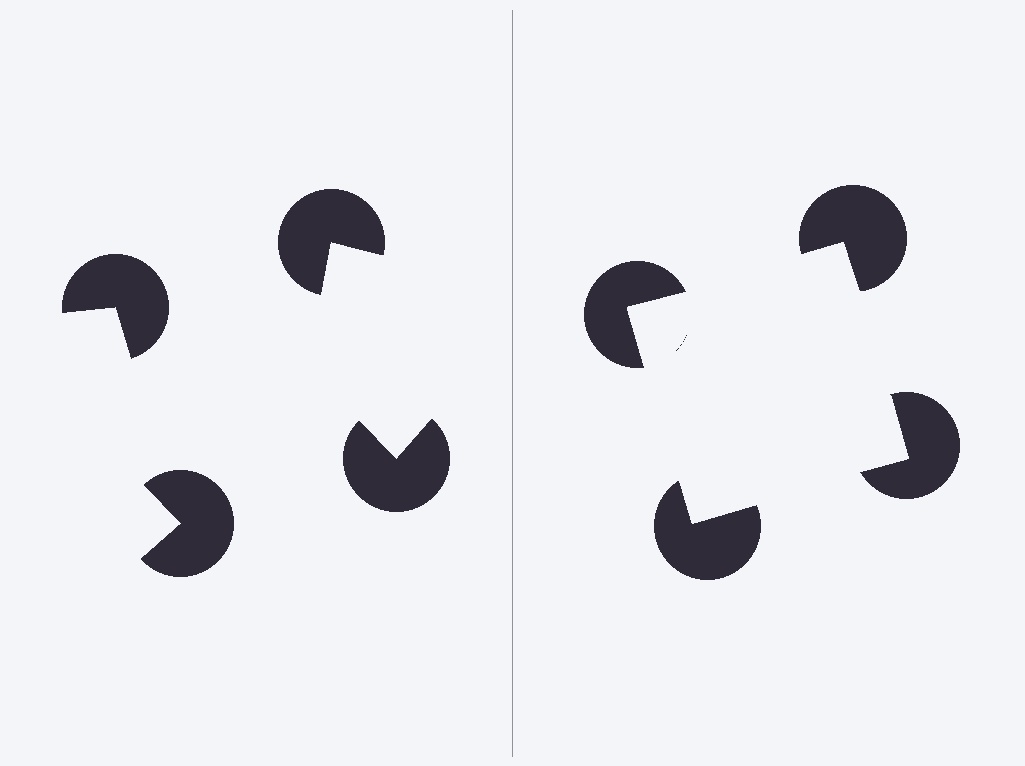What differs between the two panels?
The pac-man discs are positioned identically on both sides; only the wedge orientations differ. On the right they align to a square; on the left they are misaligned.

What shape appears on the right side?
An illusory square.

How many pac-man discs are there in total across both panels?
8 — 4 on each side.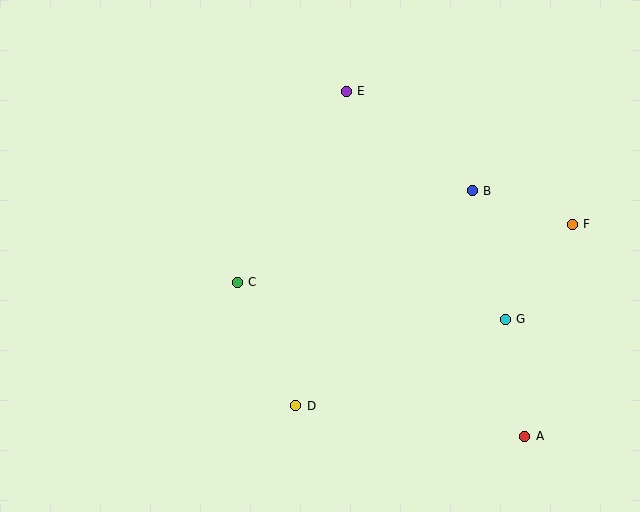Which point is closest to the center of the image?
Point C at (237, 282) is closest to the center.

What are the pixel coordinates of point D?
Point D is at (296, 406).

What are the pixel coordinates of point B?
Point B is at (472, 191).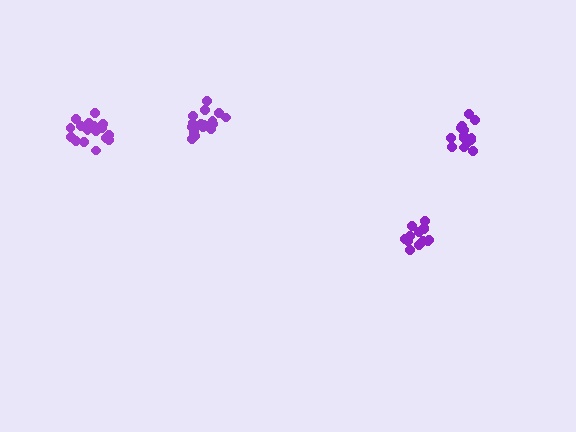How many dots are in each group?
Group 1: 19 dots, Group 2: 14 dots, Group 3: 15 dots, Group 4: 18 dots (66 total).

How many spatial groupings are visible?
There are 4 spatial groupings.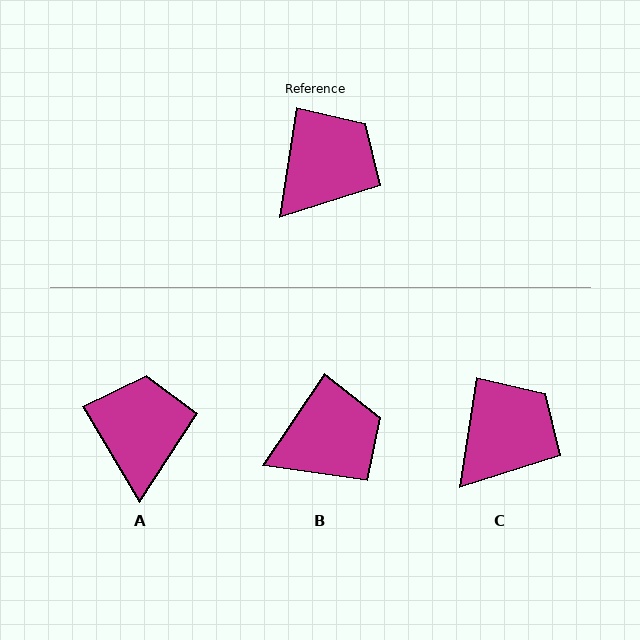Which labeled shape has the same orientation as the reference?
C.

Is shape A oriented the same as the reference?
No, it is off by about 39 degrees.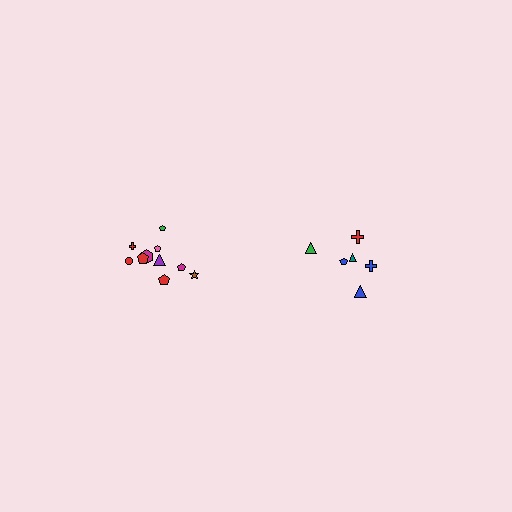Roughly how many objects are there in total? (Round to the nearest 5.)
Roughly 15 objects in total.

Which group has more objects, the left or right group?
The left group.